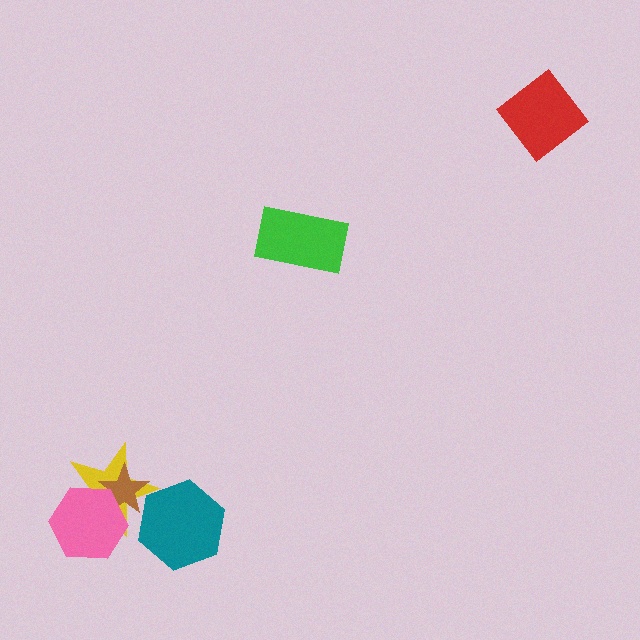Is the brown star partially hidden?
Yes, it is partially covered by another shape.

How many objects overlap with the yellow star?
3 objects overlap with the yellow star.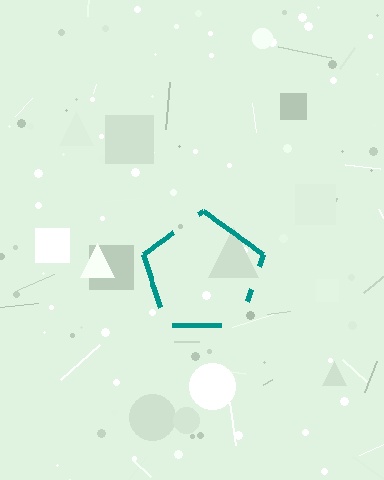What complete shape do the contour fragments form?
The contour fragments form a pentagon.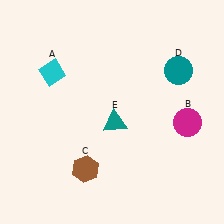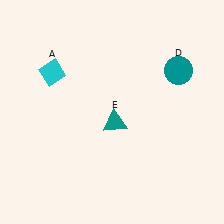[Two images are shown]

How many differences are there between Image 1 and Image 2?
There are 2 differences between the two images.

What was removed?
The brown hexagon (C), the magenta circle (B) were removed in Image 2.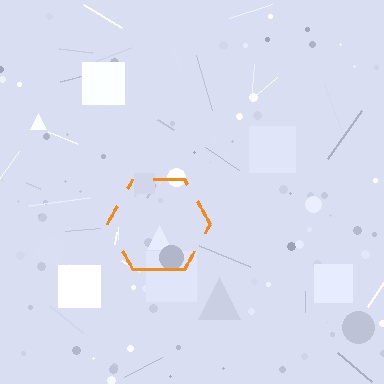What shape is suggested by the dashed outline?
The dashed outline suggests a hexagon.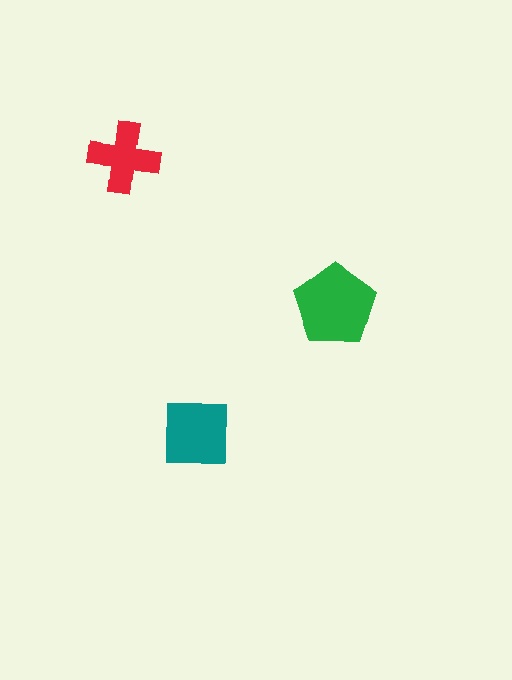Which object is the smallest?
The red cross.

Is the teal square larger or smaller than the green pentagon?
Smaller.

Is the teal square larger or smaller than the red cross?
Larger.